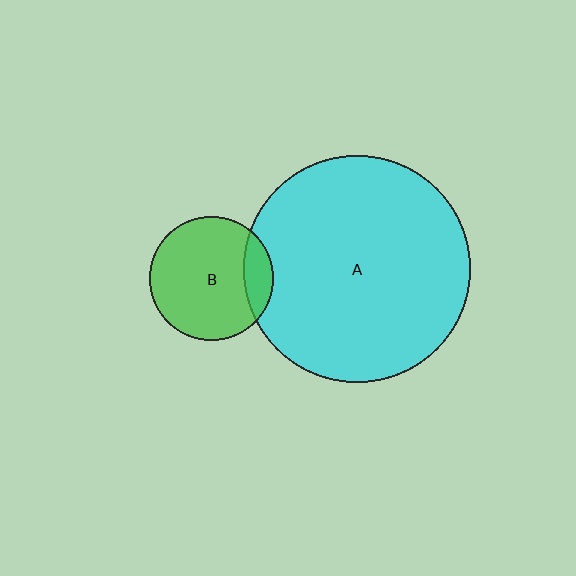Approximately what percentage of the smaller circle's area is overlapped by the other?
Approximately 15%.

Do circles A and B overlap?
Yes.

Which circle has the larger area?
Circle A (cyan).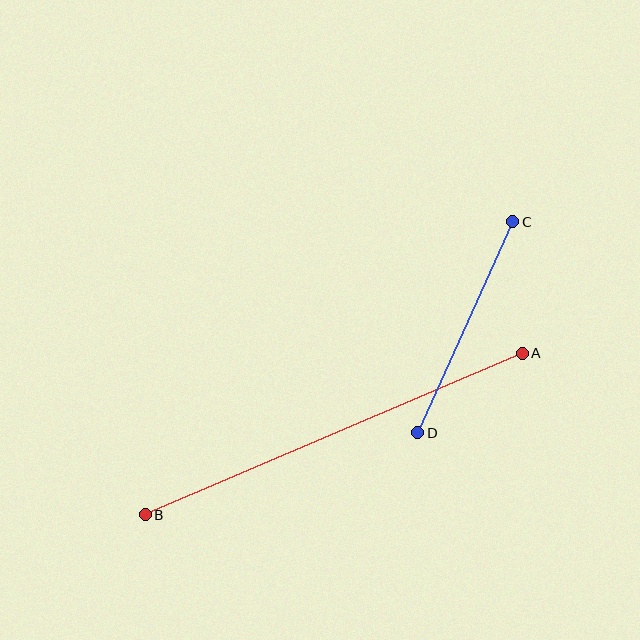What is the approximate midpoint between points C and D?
The midpoint is at approximately (465, 327) pixels.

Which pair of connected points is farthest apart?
Points A and B are farthest apart.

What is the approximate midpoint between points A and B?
The midpoint is at approximately (334, 434) pixels.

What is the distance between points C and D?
The distance is approximately 232 pixels.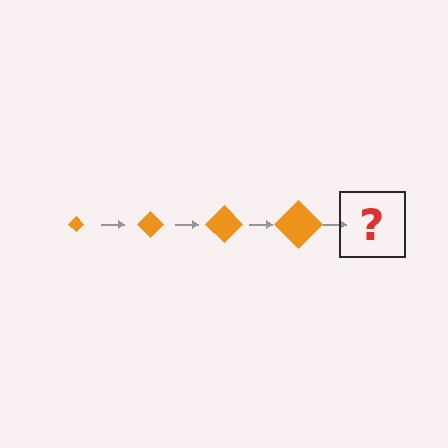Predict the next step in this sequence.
The next step is an orange diamond, larger than the previous one.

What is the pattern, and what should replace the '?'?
The pattern is that the diamond gets progressively larger each step. The '?' should be an orange diamond, larger than the previous one.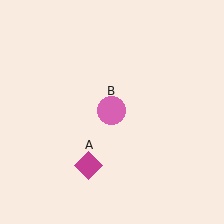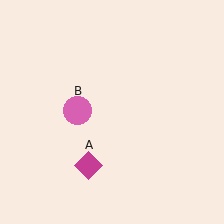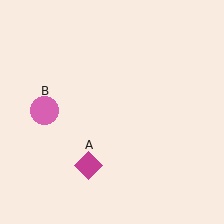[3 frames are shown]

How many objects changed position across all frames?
1 object changed position: pink circle (object B).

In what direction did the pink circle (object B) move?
The pink circle (object B) moved left.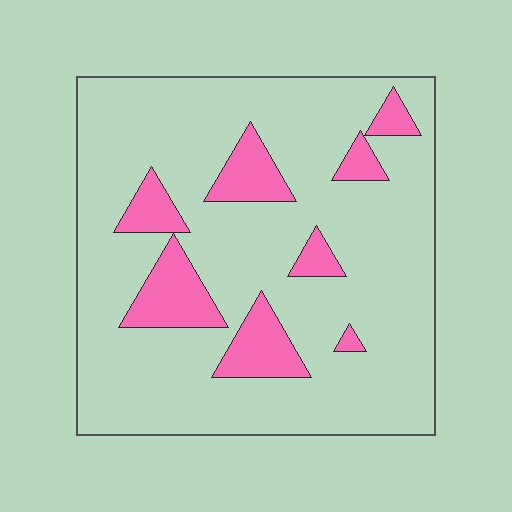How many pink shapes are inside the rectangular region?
8.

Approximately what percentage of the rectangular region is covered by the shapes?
Approximately 15%.